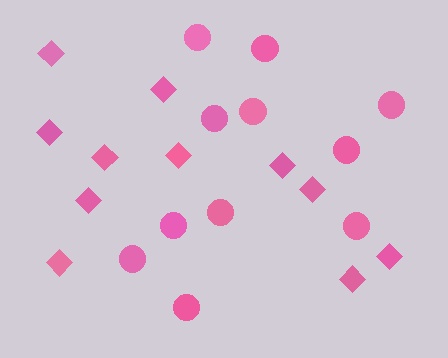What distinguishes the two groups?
There are 2 groups: one group of diamonds (11) and one group of circles (11).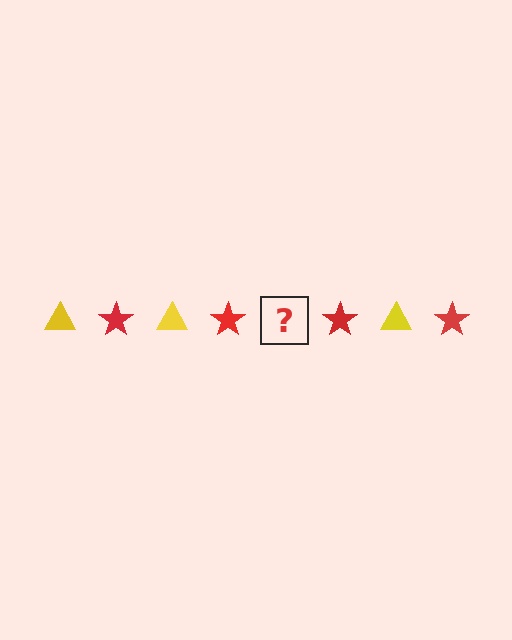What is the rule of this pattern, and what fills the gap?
The rule is that the pattern alternates between yellow triangle and red star. The gap should be filled with a yellow triangle.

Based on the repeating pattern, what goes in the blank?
The blank should be a yellow triangle.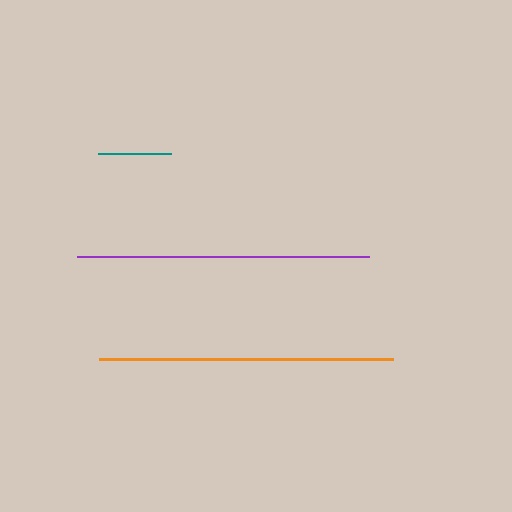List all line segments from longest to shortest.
From longest to shortest: orange, purple, teal.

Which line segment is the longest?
The orange line is the longest at approximately 294 pixels.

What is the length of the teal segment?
The teal segment is approximately 73 pixels long.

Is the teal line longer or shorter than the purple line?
The purple line is longer than the teal line.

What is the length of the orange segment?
The orange segment is approximately 294 pixels long.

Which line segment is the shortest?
The teal line is the shortest at approximately 73 pixels.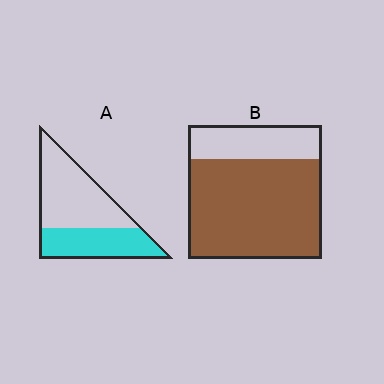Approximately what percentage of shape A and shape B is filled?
A is approximately 40% and B is approximately 75%.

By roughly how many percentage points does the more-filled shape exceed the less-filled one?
By roughly 35 percentage points (B over A).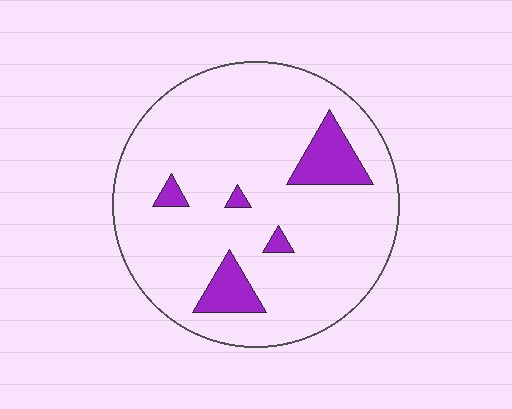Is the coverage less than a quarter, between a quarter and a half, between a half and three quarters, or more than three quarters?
Less than a quarter.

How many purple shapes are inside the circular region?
5.